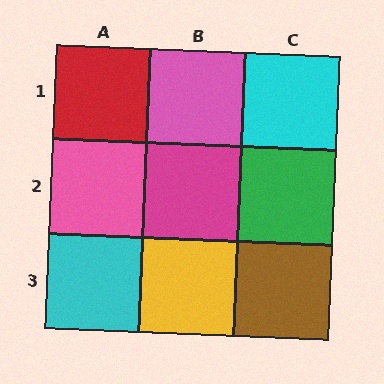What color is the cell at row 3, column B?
Yellow.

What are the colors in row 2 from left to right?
Pink, magenta, green.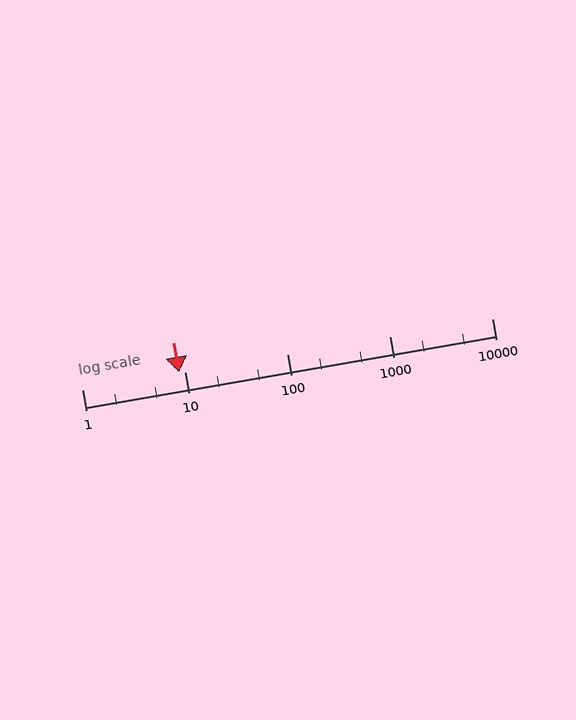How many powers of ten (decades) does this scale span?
The scale spans 4 decades, from 1 to 10000.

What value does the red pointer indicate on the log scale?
The pointer indicates approximately 8.9.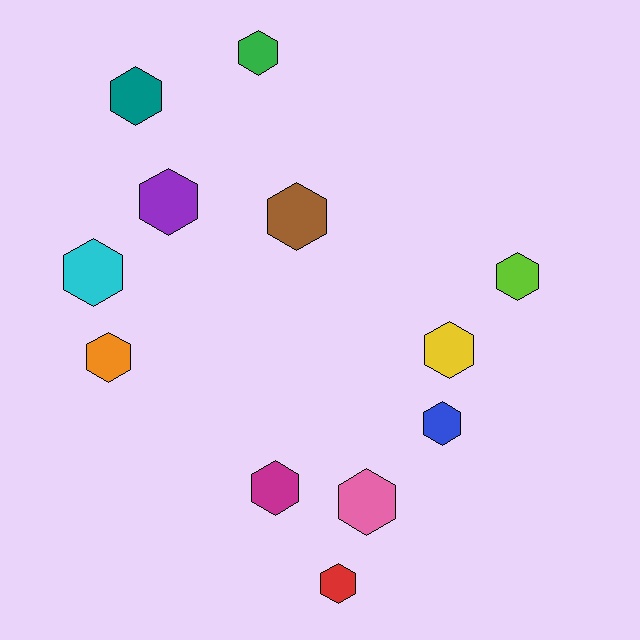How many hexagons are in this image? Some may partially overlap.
There are 12 hexagons.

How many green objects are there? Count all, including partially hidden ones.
There is 1 green object.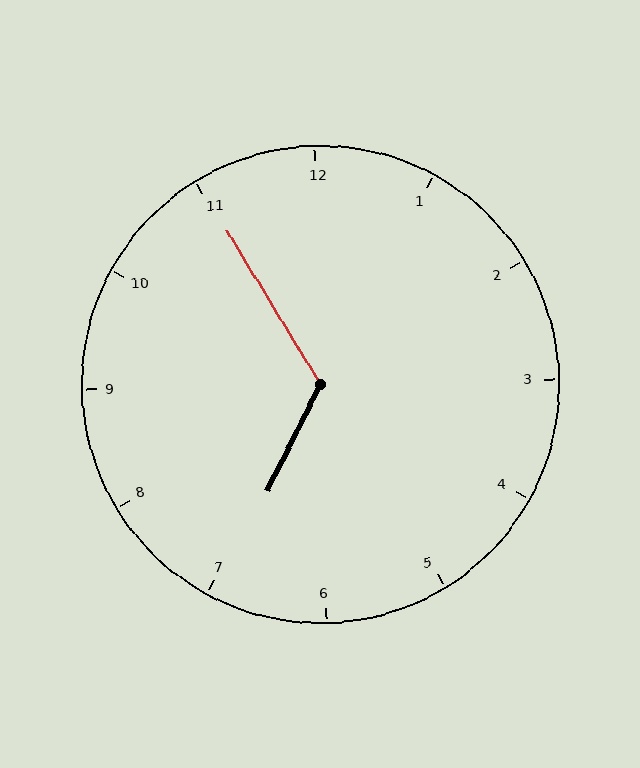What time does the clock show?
6:55.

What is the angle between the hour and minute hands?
Approximately 122 degrees.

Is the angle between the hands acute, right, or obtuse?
It is obtuse.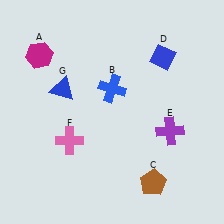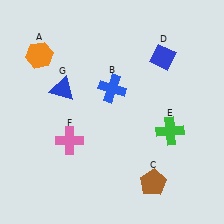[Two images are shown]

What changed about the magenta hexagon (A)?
In Image 1, A is magenta. In Image 2, it changed to orange.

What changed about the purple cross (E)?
In Image 1, E is purple. In Image 2, it changed to green.